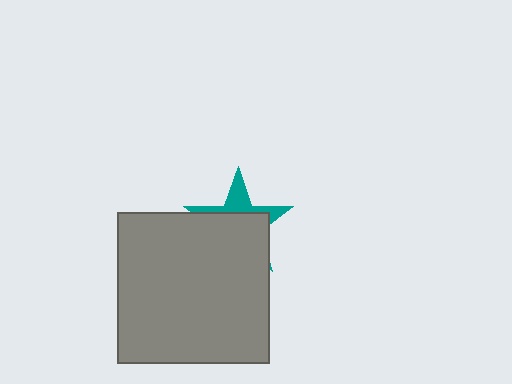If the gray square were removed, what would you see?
You would see the complete teal star.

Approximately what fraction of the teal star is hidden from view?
Roughly 68% of the teal star is hidden behind the gray square.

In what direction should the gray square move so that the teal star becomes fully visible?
The gray square should move down. That is the shortest direction to clear the overlap and leave the teal star fully visible.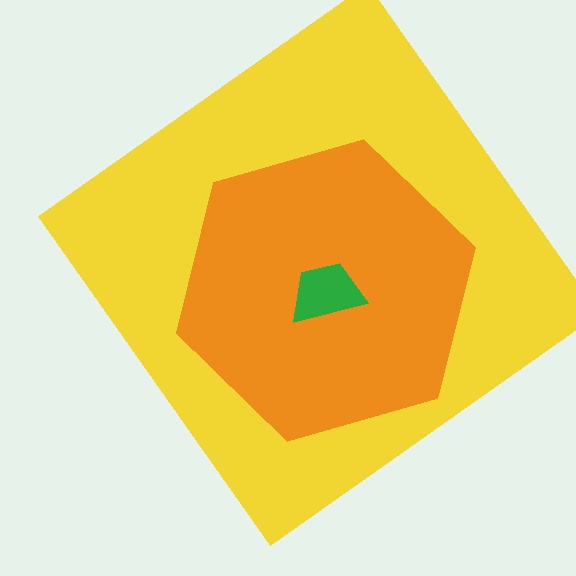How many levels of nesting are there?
3.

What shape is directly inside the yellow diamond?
The orange hexagon.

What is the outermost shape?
The yellow diamond.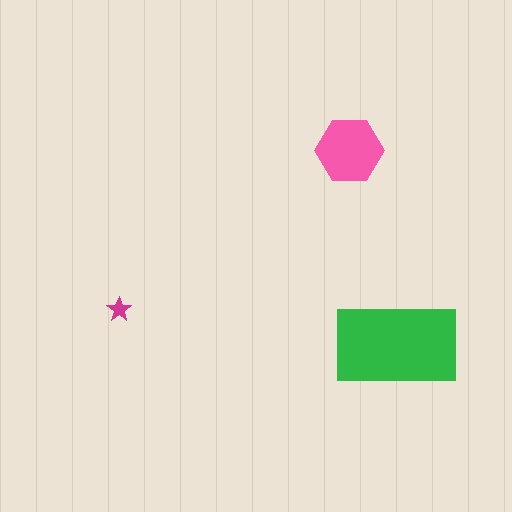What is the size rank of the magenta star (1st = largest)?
3rd.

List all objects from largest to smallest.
The green rectangle, the pink hexagon, the magenta star.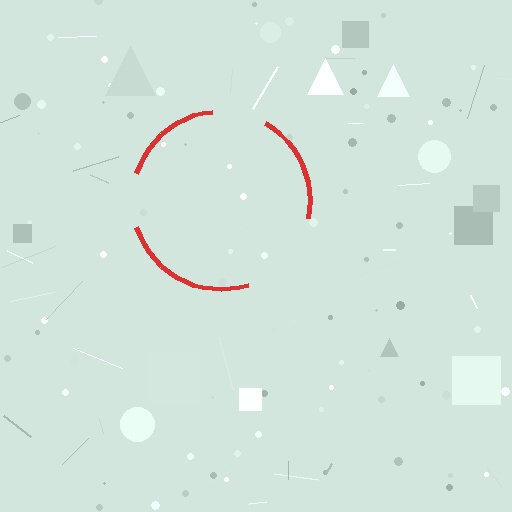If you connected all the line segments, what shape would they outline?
They would outline a circle.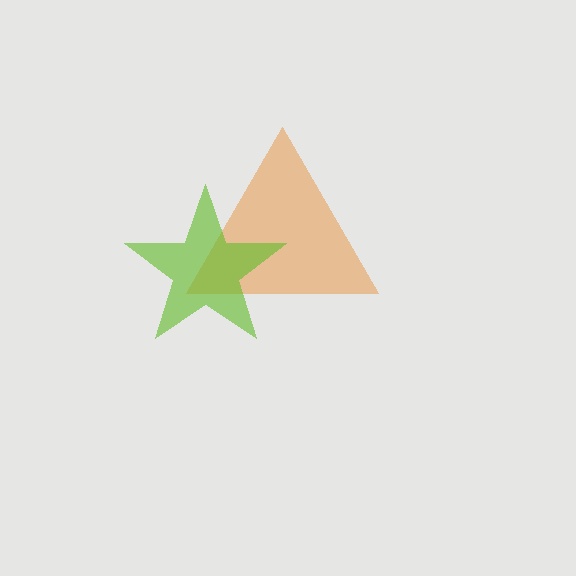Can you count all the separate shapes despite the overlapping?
Yes, there are 2 separate shapes.